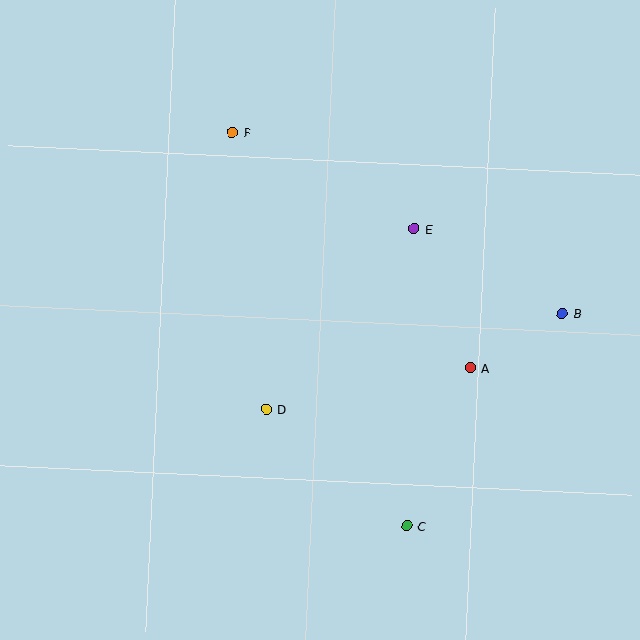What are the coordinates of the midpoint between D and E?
The midpoint between D and E is at (340, 319).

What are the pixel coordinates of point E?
Point E is at (414, 229).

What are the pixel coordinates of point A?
Point A is at (470, 368).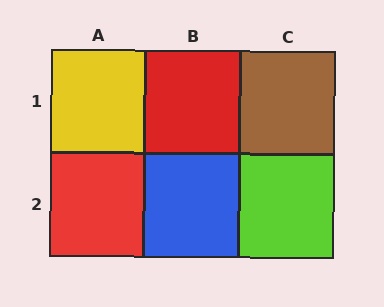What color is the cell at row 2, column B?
Blue.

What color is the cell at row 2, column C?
Lime.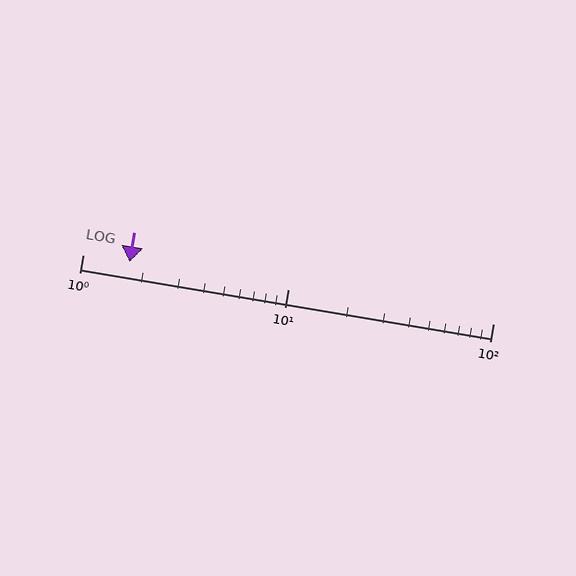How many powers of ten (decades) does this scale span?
The scale spans 2 decades, from 1 to 100.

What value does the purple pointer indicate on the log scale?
The pointer indicates approximately 1.7.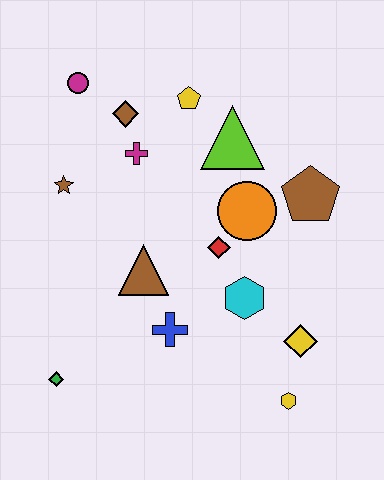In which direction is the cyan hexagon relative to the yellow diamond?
The cyan hexagon is to the left of the yellow diamond.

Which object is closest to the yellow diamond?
The yellow hexagon is closest to the yellow diamond.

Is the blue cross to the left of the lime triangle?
Yes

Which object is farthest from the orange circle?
The green diamond is farthest from the orange circle.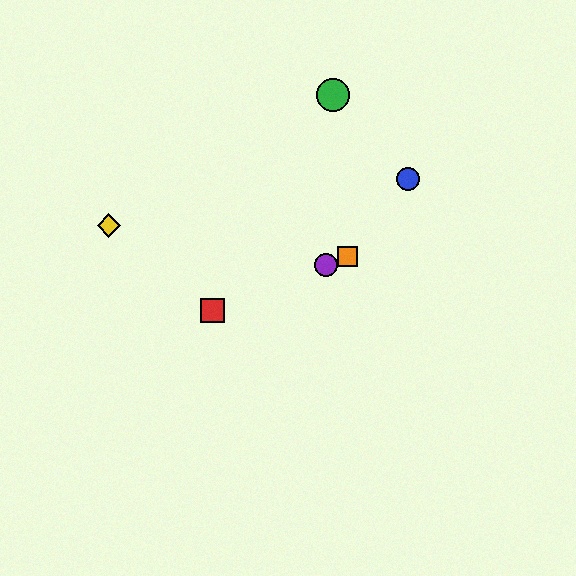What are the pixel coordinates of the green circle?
The green circle is at (333, 95).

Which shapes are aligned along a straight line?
The red square, the purple circle, the orange square are aligned along a straight line.